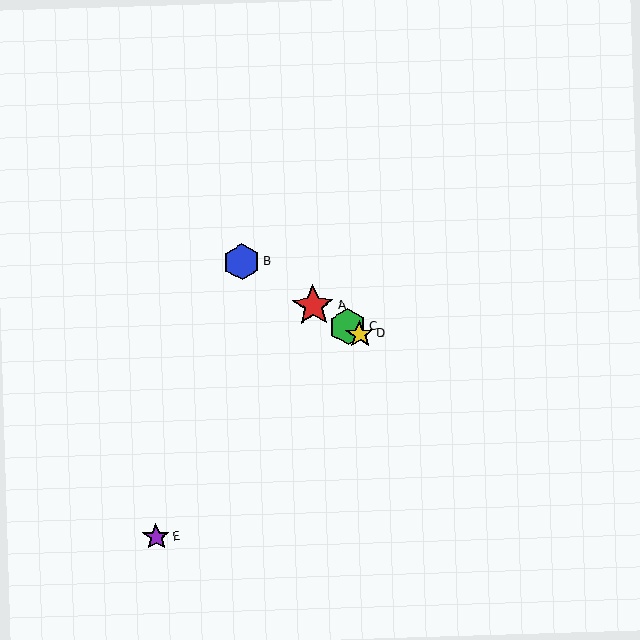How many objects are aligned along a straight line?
4 objects (A, B, C, D) are aligned along a straight line.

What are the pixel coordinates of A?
Object A is at (313, 306).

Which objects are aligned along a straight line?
Objects A, B, C, D are aligned along a straight line.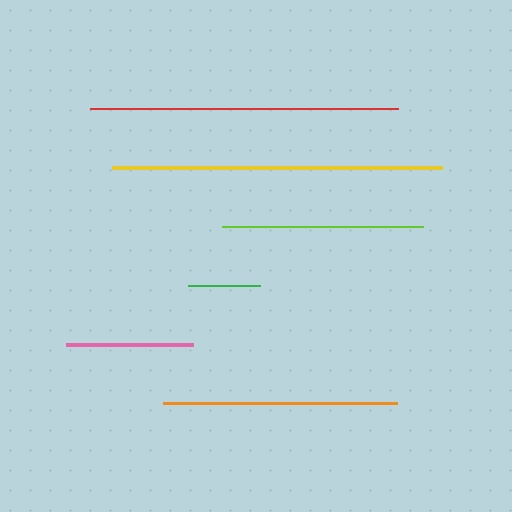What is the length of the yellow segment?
The yellow segment is approximately 330 pixels long.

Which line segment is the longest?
The yellow line is the longest at approximately 330 pixels.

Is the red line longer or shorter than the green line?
The red line is longer than the green line.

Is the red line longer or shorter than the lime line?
The red line is longer than the lime line.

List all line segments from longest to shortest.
From longest to shortest: yellow, red, orange, lime, pink, green.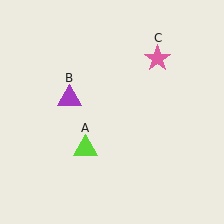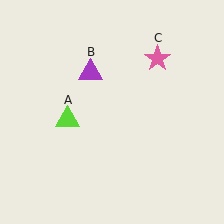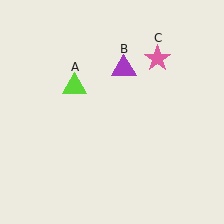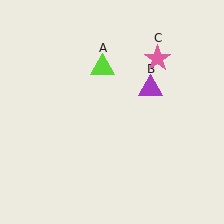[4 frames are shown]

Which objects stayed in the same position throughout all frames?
Pink star (object C) remained stationary.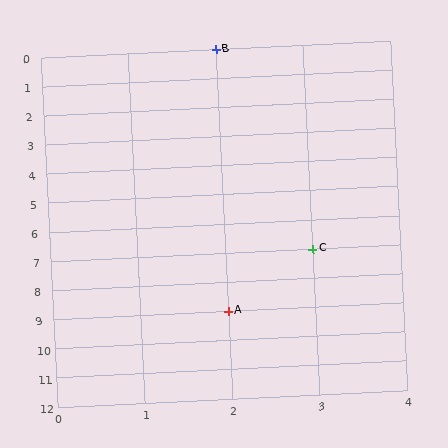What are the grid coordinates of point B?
Point B is at grid coordinates (2, 0).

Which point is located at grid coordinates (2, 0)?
Point B is at (2, 0).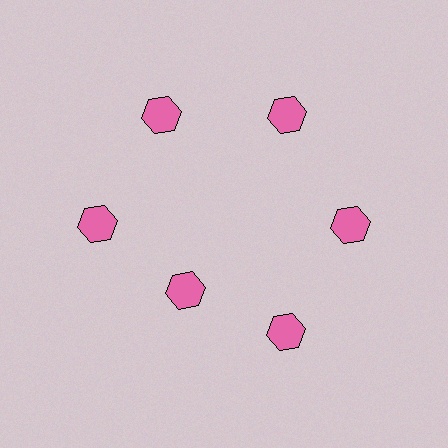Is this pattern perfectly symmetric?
No. The 6 pink hexagons are arranged in a ring, but one element near the 7 o'clock position is pulled inward toward the center, breaking the 6-fold rotational symmetry.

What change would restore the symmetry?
The symmetry would be restored by moving it outward, back onto the ring so that all 6 hexagons sit at equal angles and equal distance from the center.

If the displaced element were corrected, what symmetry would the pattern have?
It would have 6-fold rotational symmetry — the pattern would map onto itself every 60 degrees.